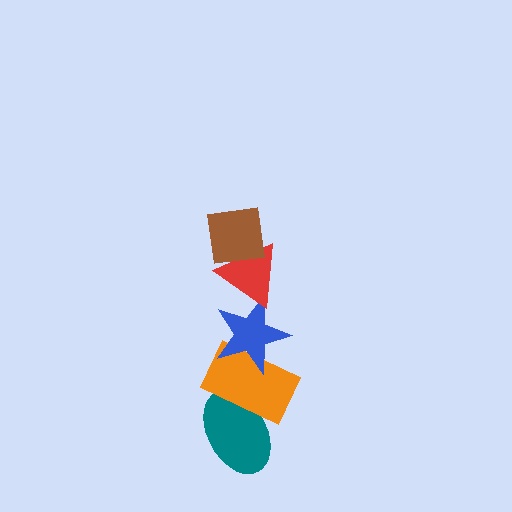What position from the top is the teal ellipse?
The teal ellipse is 5th from the top.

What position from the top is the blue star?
The blue star is 3rd from the top.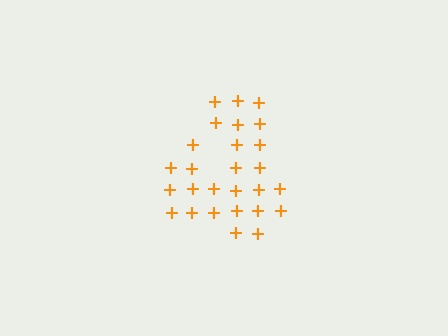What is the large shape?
The large shape is the digit 4.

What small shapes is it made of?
It is made of small plus signs.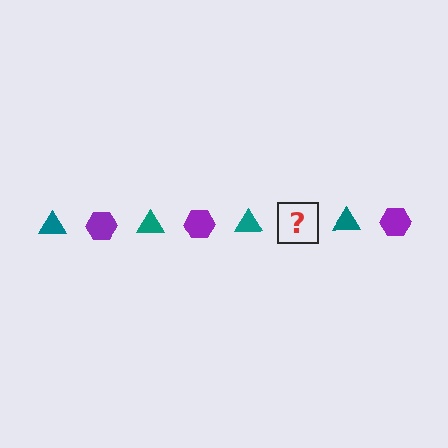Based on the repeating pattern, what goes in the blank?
The blank should be a purple hexagon.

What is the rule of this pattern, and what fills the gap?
The rule is that the pattern alternates between teal triangle and purple hexagon. The gap should be filled with a purple hexagon.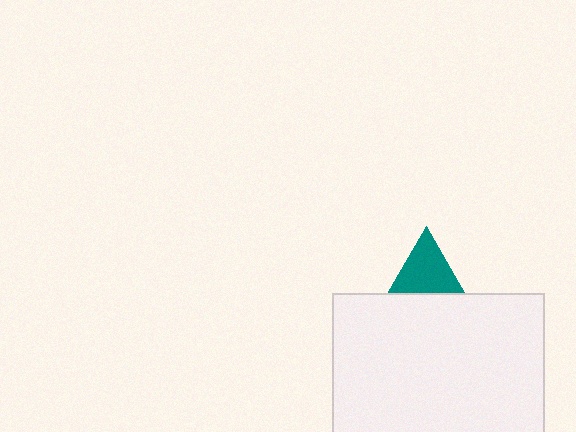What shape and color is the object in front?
The object in front is a white rectangle.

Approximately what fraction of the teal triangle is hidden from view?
Roughly 63% of the teal triangle is hidden behind the white rectangle.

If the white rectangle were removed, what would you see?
You would see the complete teal triangle.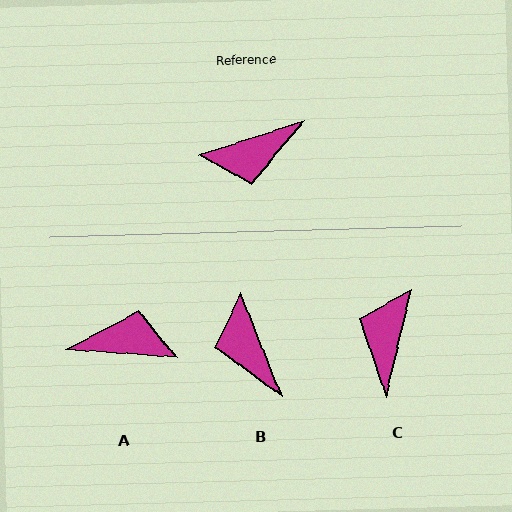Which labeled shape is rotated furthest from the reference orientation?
A, about 158 degrees away.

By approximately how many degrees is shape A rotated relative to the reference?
Approximately 158 degrees counter-clockwise.